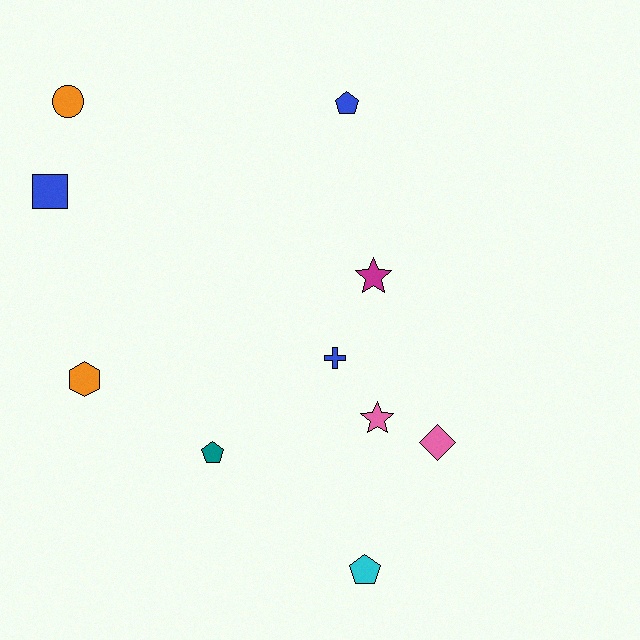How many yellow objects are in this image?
There are no yellow objects.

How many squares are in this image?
There is 1 square.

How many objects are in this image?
There are 10 objects.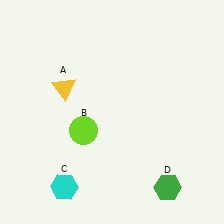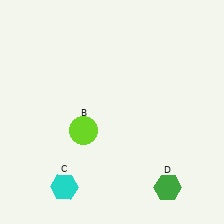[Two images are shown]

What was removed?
The yellow triangle (A) was removed in Image 2.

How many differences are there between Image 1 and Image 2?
There is 1 difference between the two images.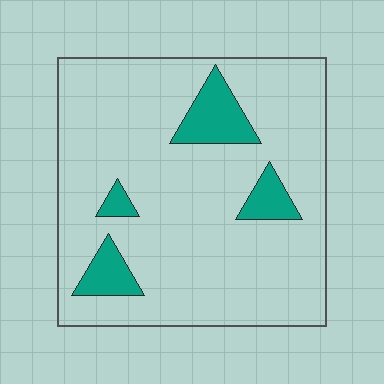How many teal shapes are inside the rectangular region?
4.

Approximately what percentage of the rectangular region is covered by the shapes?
Approximately 10%.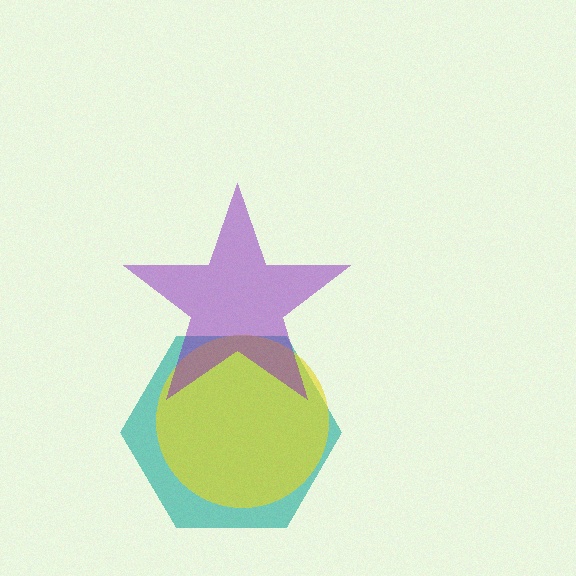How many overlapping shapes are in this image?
There are 3 overlapping shapes in the image.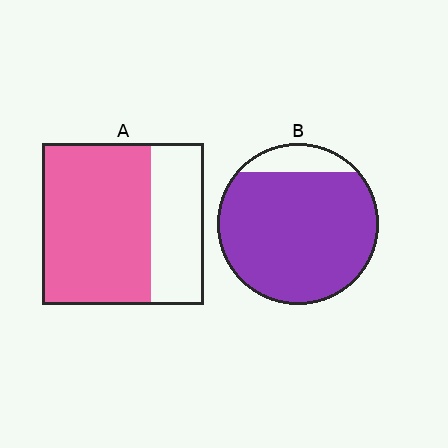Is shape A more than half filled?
Yes.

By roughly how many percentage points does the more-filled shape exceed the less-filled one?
By roughly 20 percentage points (B over A).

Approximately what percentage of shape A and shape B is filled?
A is approximately 65% and B is approximately 90%.